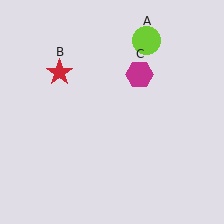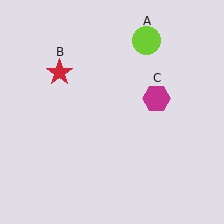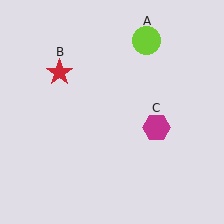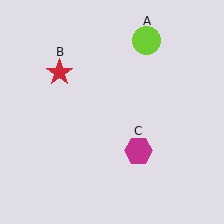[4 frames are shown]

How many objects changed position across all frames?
1 object changed position: magenta hexagon (object C).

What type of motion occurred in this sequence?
The magenta hexagon (object C) rotated clockwise around the center of the scene.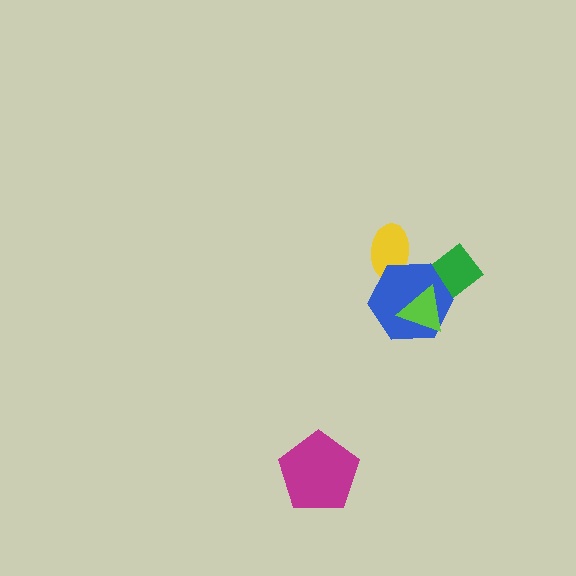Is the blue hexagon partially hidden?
Yes, it is partially covered by another shape.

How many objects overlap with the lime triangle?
2 objects overlap with the lime triangle.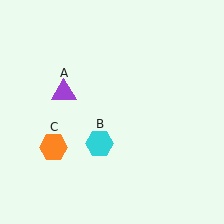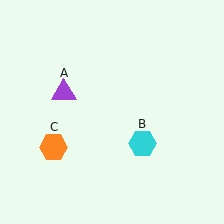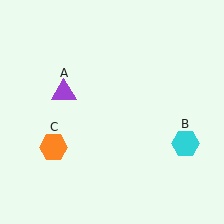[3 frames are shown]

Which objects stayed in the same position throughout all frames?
Purple triangle (object A) and orange hexagon (object C) remained stationary.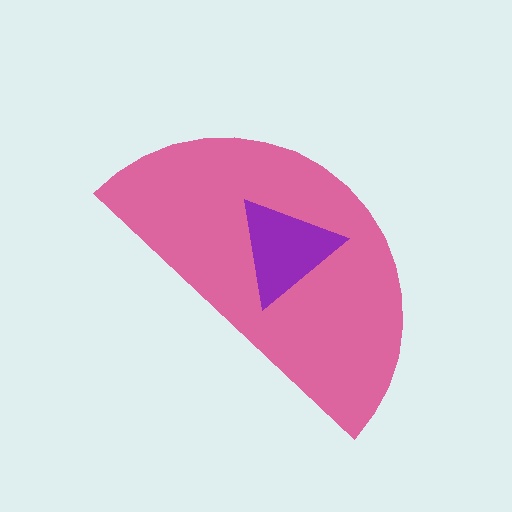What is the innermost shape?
The purple triangle.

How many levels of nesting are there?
2.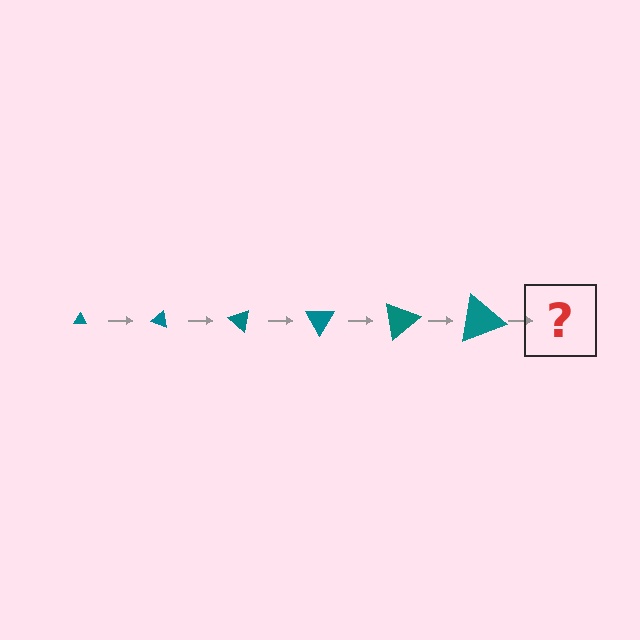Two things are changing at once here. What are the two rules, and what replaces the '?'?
The two rules are that the triangle grows larger each step and it rotates 20 degrees each step. The '?' should be a triangle, larger than the previous one and rotated 120 degrees from the start.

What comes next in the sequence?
The next element should be a triangle, larger than the previous one and rotated 120 degrees from the start.